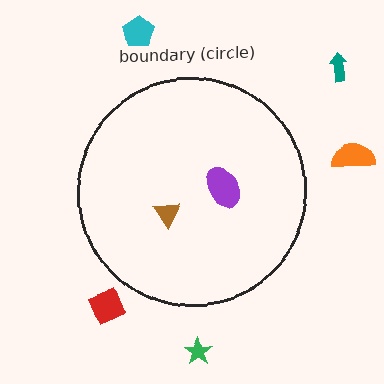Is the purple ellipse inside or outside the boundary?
Inside.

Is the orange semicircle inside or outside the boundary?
Outside.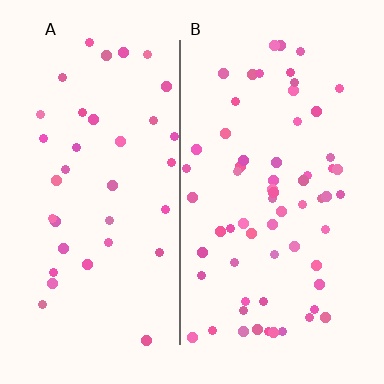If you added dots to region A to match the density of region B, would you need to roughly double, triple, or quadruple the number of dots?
Approximately double.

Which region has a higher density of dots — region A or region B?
B (the right).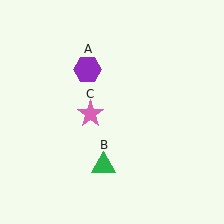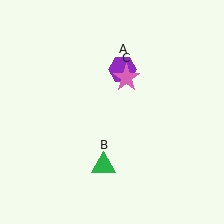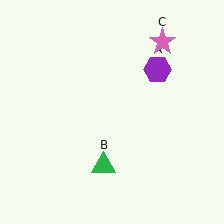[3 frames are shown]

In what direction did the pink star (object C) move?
The pink star (object C) moved up and to the right.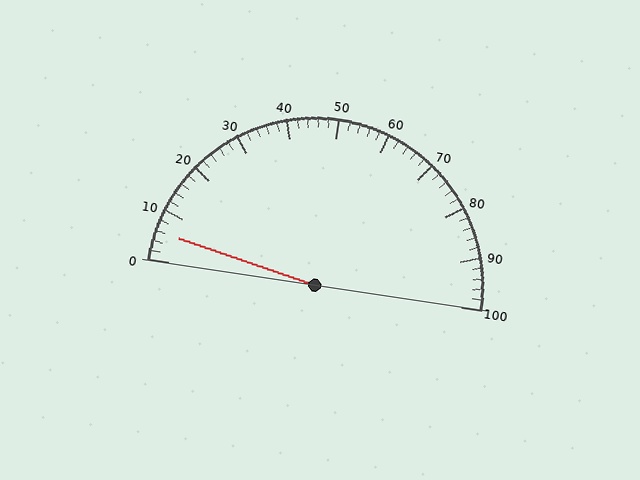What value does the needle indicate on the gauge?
The needle indicates approximately 6.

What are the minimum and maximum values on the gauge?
The gauge ranges from 0 to 100.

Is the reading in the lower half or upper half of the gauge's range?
The reading is in the lower half of the range (0 to 100).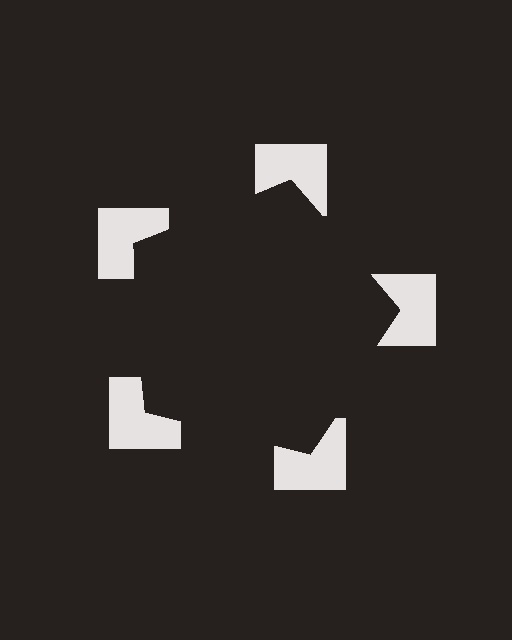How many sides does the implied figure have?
5 sides.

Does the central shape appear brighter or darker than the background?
It typically appears slightly darker than the background, even though no actual brightness change is drawn.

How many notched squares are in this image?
There are 5 — one at each vertex of the illusory pentagon.